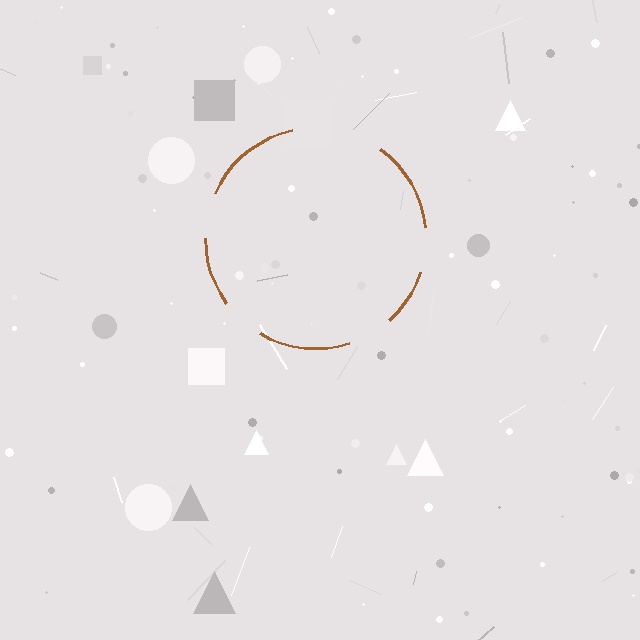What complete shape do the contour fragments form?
The contour fragments form a circle.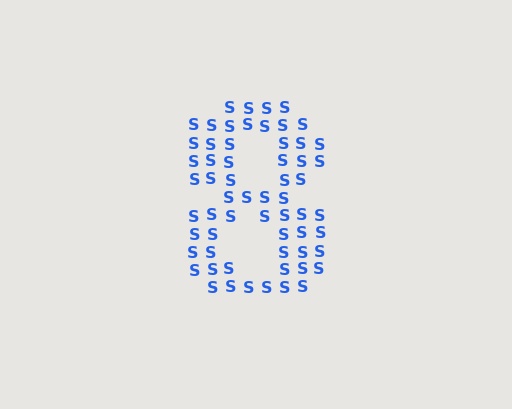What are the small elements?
The small elements are letter S's.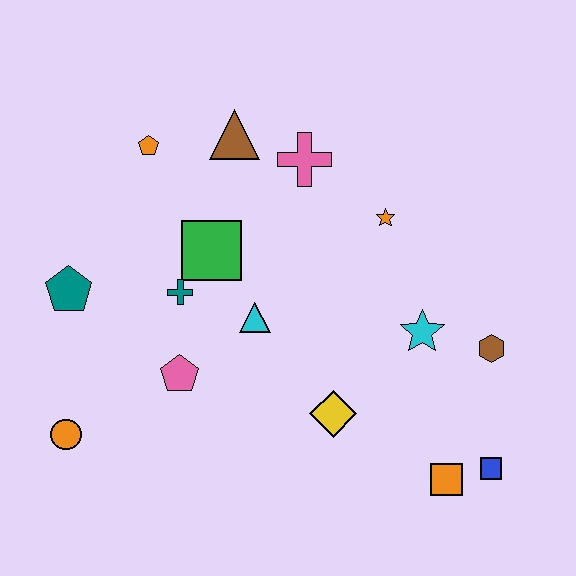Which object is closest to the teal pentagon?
The teal cross is closest to the teal pentagon.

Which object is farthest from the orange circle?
The brown hexagon is farthest from the orange circle.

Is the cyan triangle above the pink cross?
No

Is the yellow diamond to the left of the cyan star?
Yes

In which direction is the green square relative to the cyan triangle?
The green square is above the cyan triangle.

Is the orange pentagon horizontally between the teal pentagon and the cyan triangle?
Yes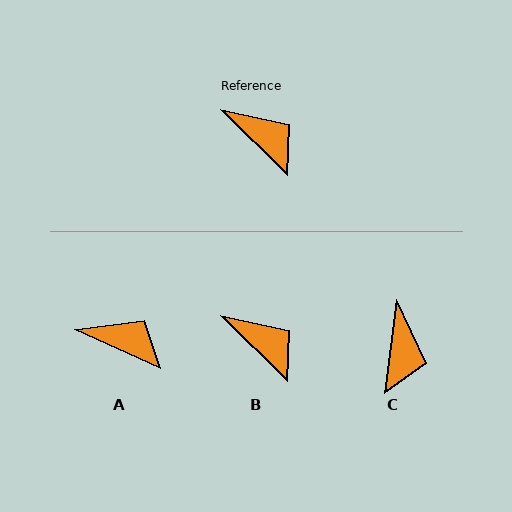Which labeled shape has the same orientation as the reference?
B.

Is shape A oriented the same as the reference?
No, it is off by about 20 degrees.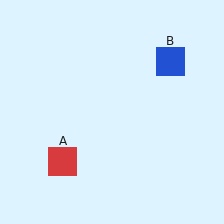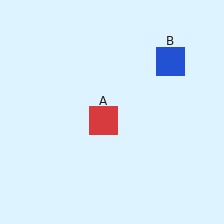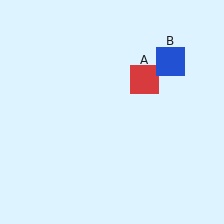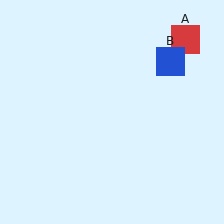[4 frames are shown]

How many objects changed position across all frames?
1 object changed position: red square (object A).